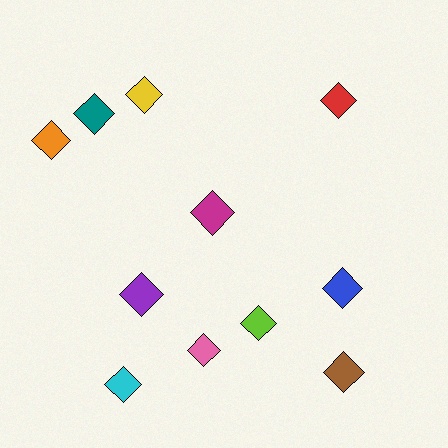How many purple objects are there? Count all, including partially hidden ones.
There is 1 purple object.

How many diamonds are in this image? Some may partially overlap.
There are 11 diamonds.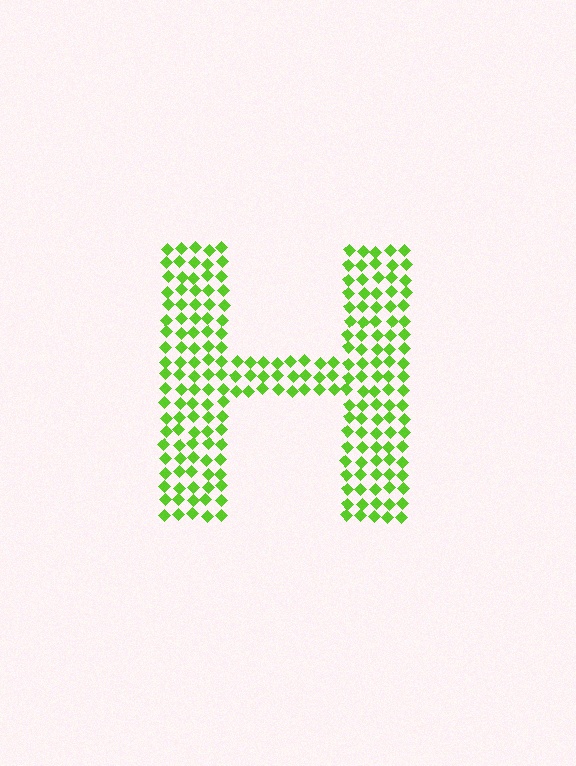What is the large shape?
The large shape is the letter H.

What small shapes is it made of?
It is made of small diamonds.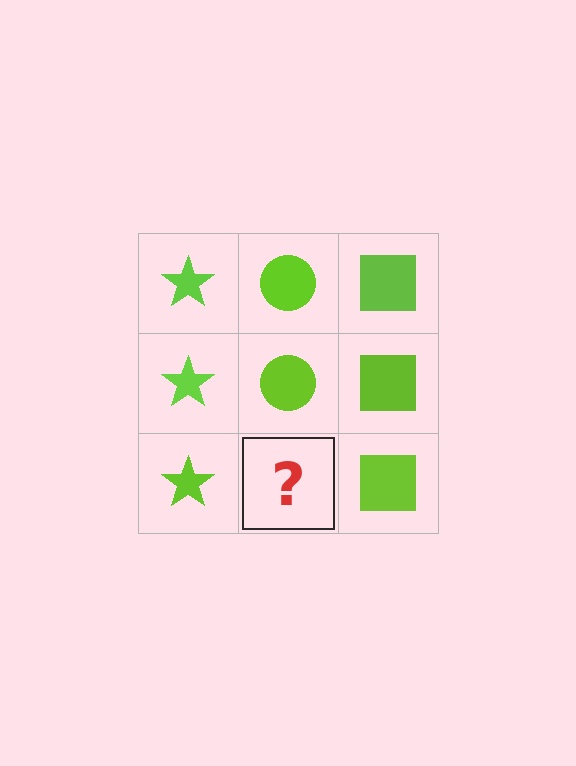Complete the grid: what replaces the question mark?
The question mark should be replaced with a lime circle.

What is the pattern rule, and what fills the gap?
The rule is that each column has a consistent shape. The gap should be filled with a lime circle.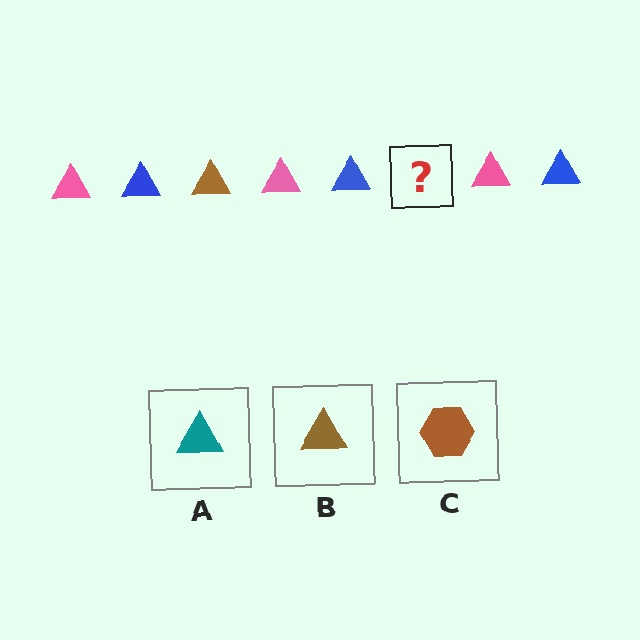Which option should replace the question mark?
Option B.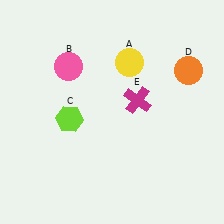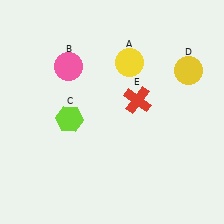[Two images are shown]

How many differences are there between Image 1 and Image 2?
There are 2 differences between the two images.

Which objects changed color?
D changed from orange to yellow. E changed from magenta to red.